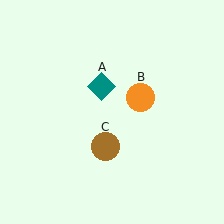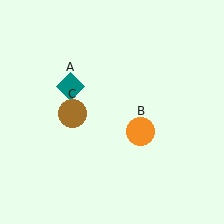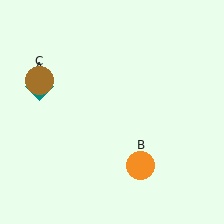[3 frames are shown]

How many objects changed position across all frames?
3 objects changed position: teal diamond (object A), orange circle (object B), brown circle (object C).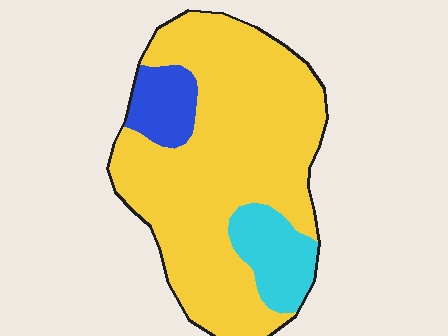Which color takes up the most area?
Yellow, at roughly 80%.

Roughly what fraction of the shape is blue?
Blue takes up about one tenth (1/10) of the shape.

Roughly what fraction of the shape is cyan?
Cyan covers around 10% of the shape.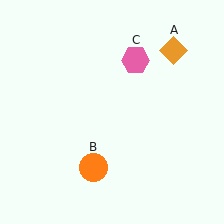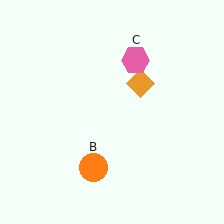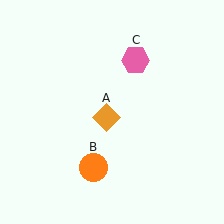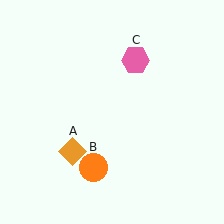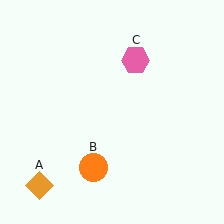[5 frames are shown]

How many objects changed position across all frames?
1 object changed position: orange diamond (object A).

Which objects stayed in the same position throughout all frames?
Orange circle (object B) and pink hexagon (object C) remained stationary.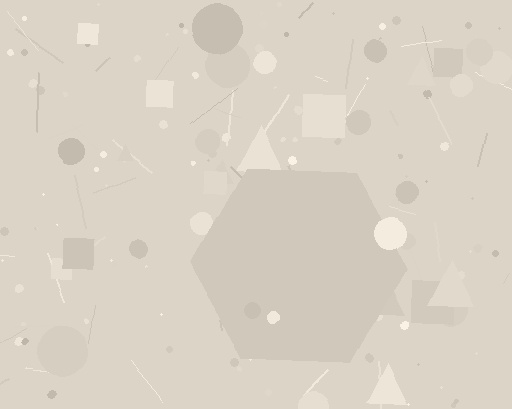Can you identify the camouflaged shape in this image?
The camouflaged shape is a hexagon.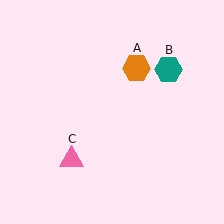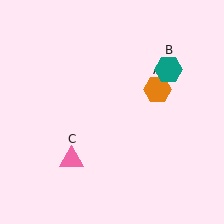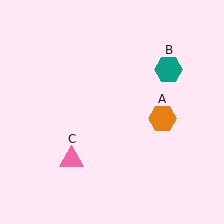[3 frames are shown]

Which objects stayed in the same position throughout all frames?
Teal hexagon (object B) and pink triangle (object C) remained stationary.